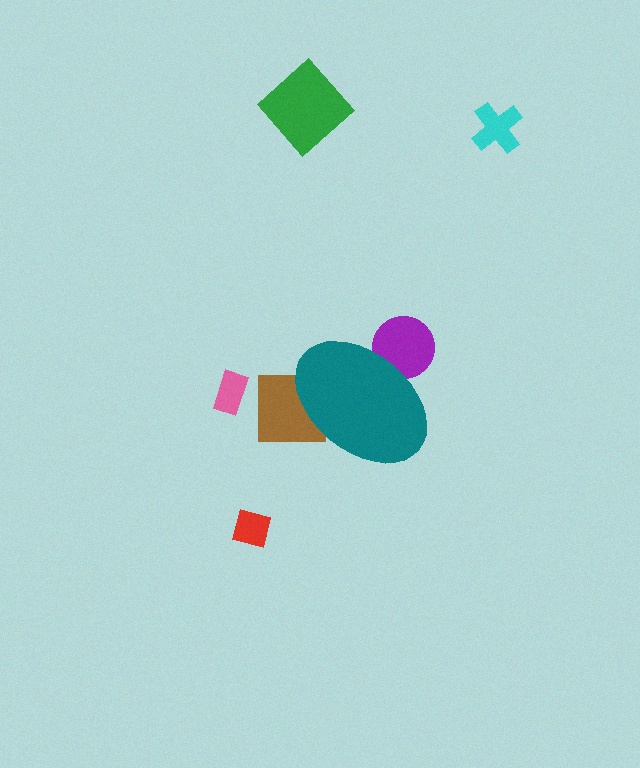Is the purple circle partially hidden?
Yes, the purple circle is partially hidden behind the teal ellipse.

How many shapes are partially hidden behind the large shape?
2 shapes are partially hidden.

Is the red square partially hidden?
No, the red square is fully visible.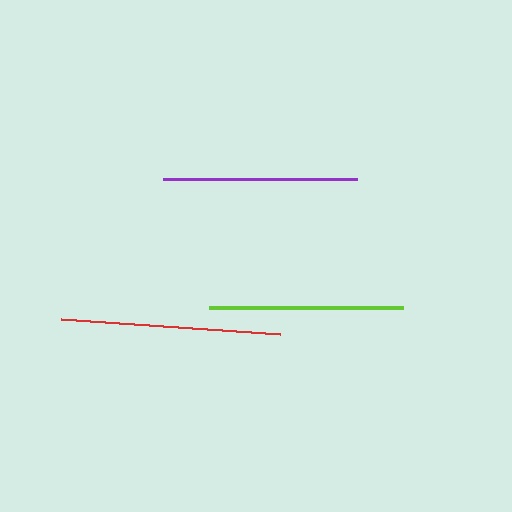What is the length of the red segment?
The red segment is approximately 220 pixels long.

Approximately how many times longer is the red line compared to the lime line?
The red line is approximately 1.1 times the length of the lime line.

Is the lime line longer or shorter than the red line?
The red line is longer than the lime line.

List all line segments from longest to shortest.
From longest to shortest: red, purple, lime.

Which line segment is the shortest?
The lime line is the shortest at approximately 194 pixels.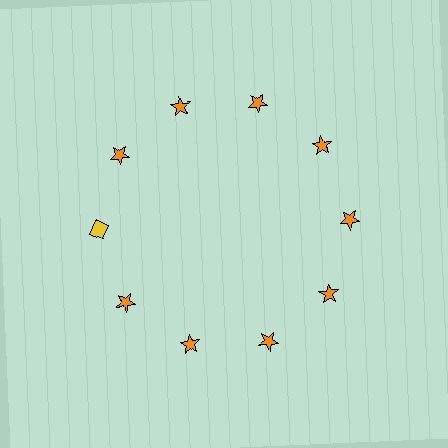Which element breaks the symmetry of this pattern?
The yellow diamond at roughly the 9 o'clock position breaks the symmetry. All other shapes are orange stars.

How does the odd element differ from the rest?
It differs in both color (yellow instead of orange) and shape (diamond instead of star).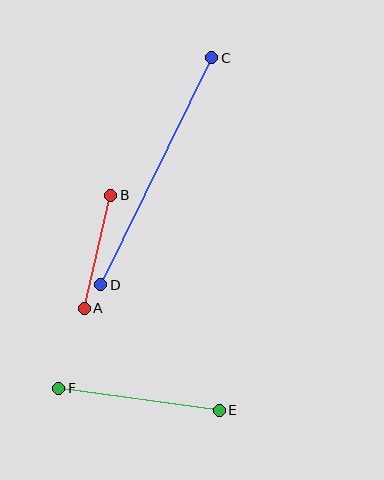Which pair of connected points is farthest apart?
Points C and D are farthest apart.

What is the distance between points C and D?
The distance is approximately 253 pixels.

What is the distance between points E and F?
The distance is approximately 162 pixels.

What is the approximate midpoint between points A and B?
The midpoint is at approximately (98, 252) pixels.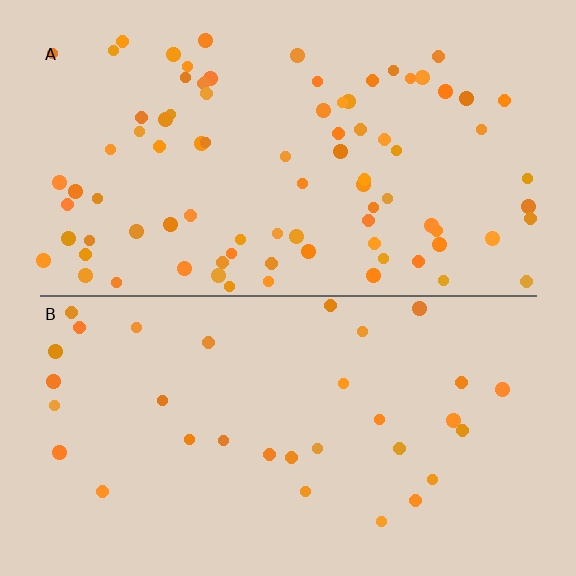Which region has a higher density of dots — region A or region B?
A (the top).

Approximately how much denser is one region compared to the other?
Approximately 2.6× — region A over region B.